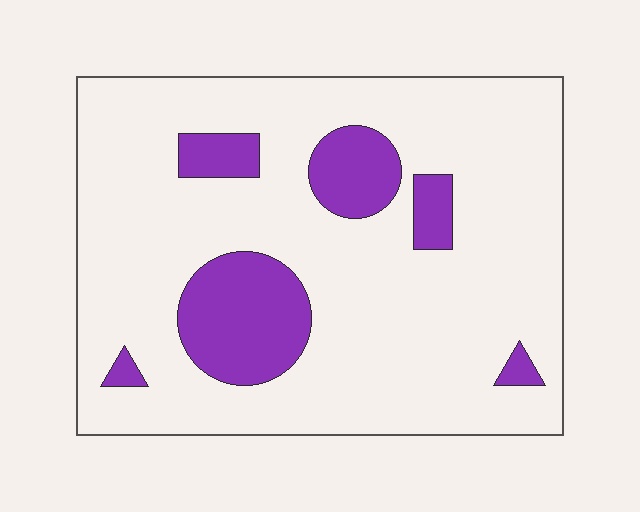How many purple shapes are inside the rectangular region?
6.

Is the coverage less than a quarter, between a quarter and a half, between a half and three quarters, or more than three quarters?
Less than a quarter.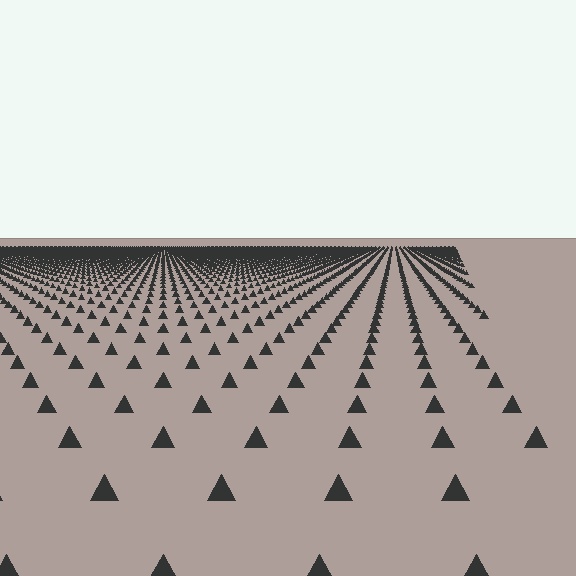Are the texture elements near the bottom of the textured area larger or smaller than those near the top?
Larger. Near the bottom, elements are closer to the viewer and appear at a bigger on-screen size.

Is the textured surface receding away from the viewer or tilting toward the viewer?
The surface is receding away from the viewer. Texture elements get smaller and denser toward the top.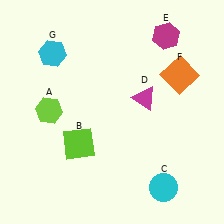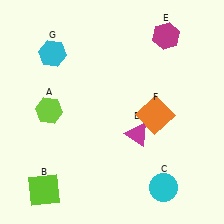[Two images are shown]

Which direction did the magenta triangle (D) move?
The magenta triangle (D) moved down.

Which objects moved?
The objects that moved are: the lime square (B), the magenta triangle (D), the orange square (F).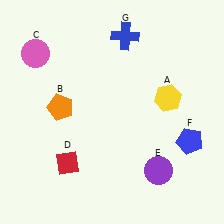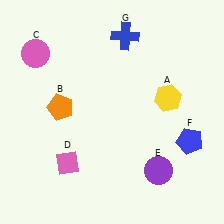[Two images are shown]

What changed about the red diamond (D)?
In Image 1, D is red. In Image 2, it changed to pink.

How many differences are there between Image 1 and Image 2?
There is 1 difference between the two images.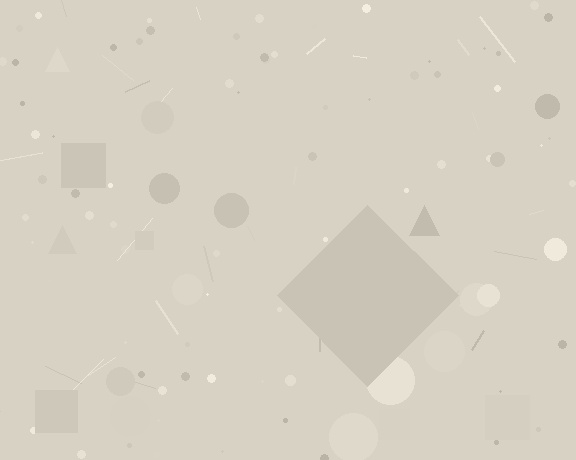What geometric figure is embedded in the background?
A diamond is embedded in the background.